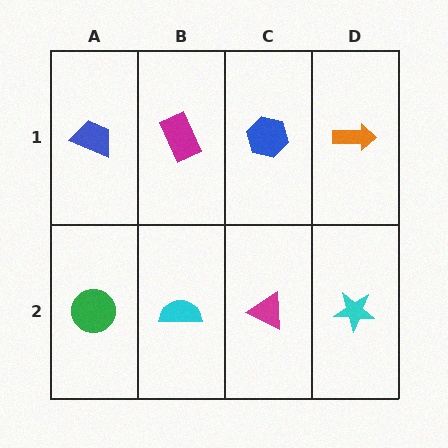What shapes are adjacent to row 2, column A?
A blue trapezoid (row 1, column A), a cyan semicircle (row 2, column B).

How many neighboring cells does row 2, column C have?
3.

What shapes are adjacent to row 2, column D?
An orange arrow (row 1, column D), a magenta triangle (row 2, column C).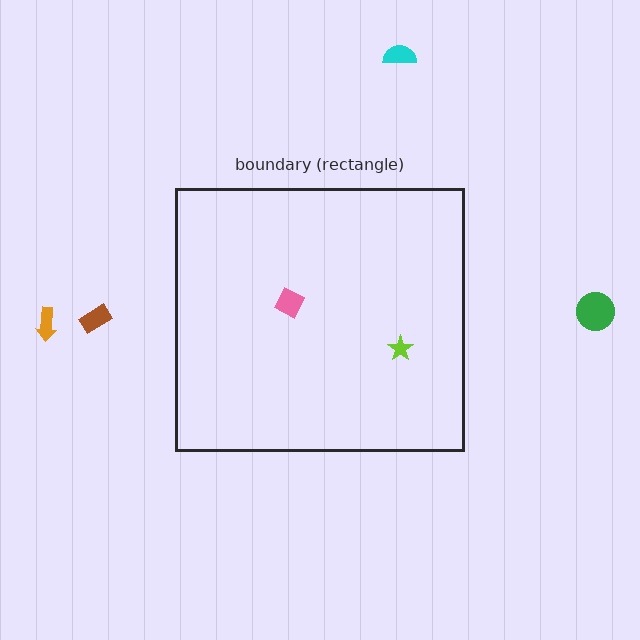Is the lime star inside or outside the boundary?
Inside.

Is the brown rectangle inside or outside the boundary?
Outside.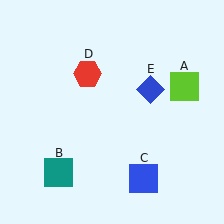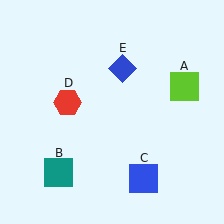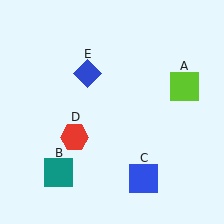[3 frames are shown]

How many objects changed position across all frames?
2 objects changed position: red hexagon (object D), blue diamond (object E).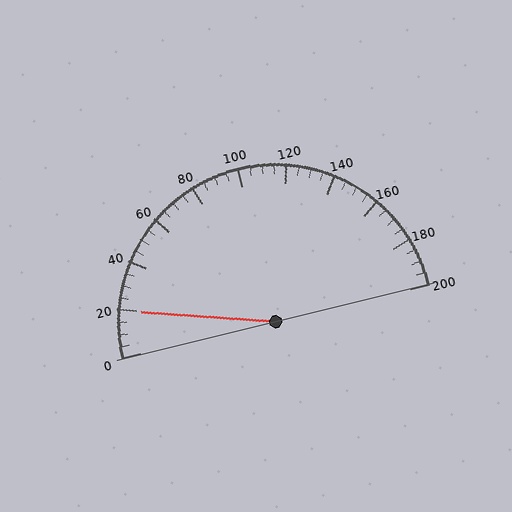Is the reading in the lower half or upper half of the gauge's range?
The reading is in the lower half of the range (0 to 200).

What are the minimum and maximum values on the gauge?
The gauge ranges from 0 to 200.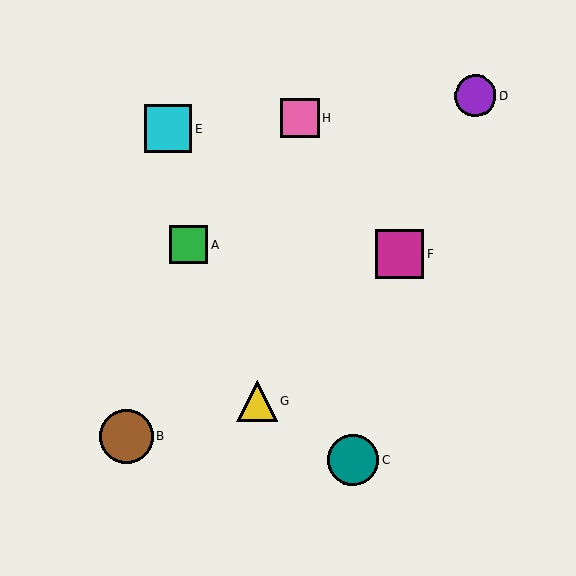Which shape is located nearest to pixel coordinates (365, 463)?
The teal circle (labeled C) at (353, 460) is nearest to that location.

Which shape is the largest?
The brown circle (labeled B) is the largest.